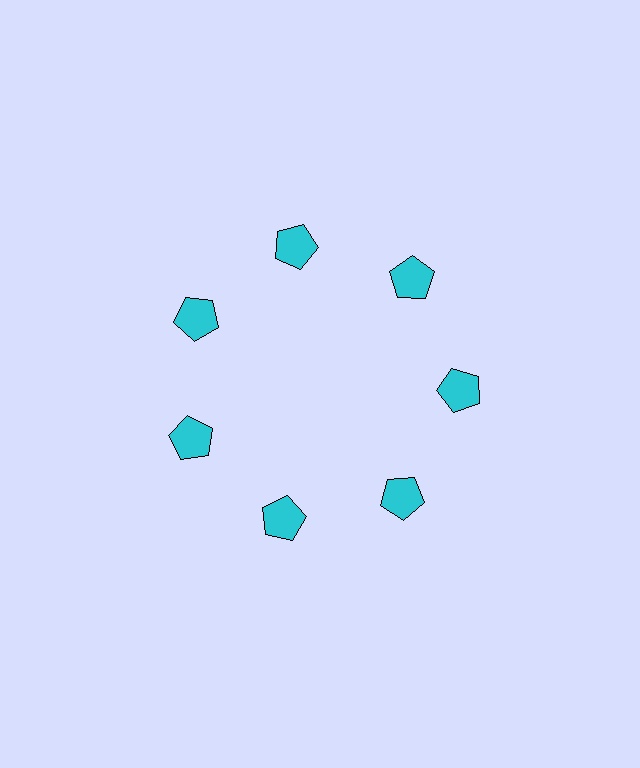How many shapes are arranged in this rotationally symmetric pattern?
There are 7 shapes, arranged in 7 groups of 1.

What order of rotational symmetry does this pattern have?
This pattern has 7-fold rotational symmetry.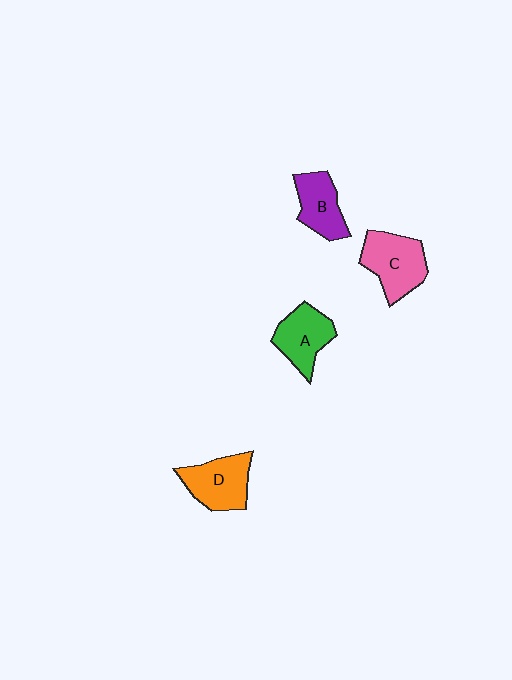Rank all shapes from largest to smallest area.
From largest to smallest: C (pink), D (orange), A (green), B (purple).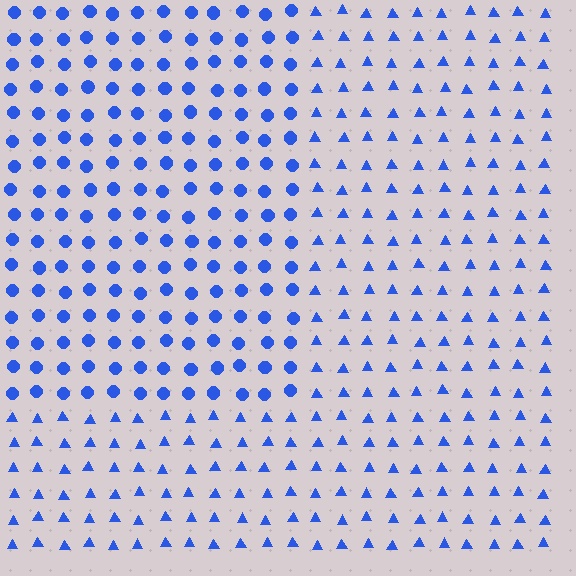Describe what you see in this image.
The image is filled with small blue elements arranged in a uniform grid. A rectangle-shaped region contains circles, while the surrounding area contains triangles. The boundary is defined purely by the change in element shape.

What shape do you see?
I see a rectangle.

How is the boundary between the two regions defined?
The boundary is defined by a change in element shape: circles inside vs. triangles outside. All elements share the same color and spacing.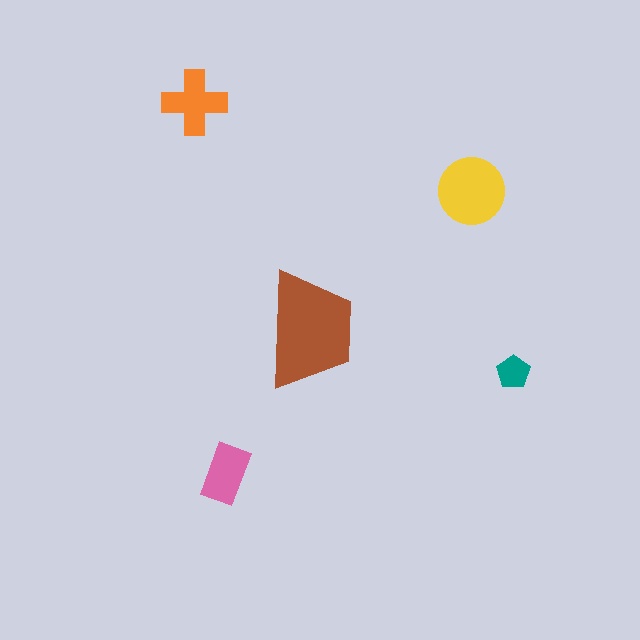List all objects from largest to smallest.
The brown trapezoid, the yellow circle, the orange cross, the pink rectangle, the teal pentagon.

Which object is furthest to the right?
The teal pentagon is rightmost.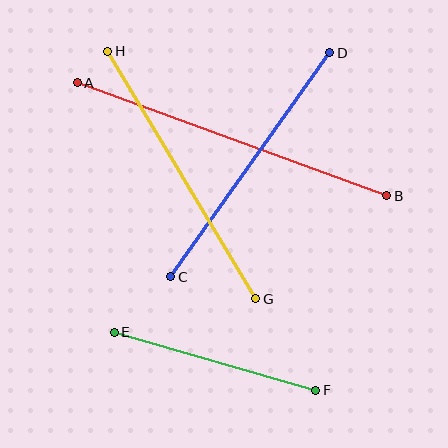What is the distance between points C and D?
The distance is approximately 275 pixels.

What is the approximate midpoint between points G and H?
The midpoint is at approximately (182, 175) pixels.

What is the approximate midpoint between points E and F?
The midpoint is at approximately (215, 361) pixels.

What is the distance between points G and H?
The distance is approximately 289 pixels.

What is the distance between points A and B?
The distance is approximately 329 pixels.